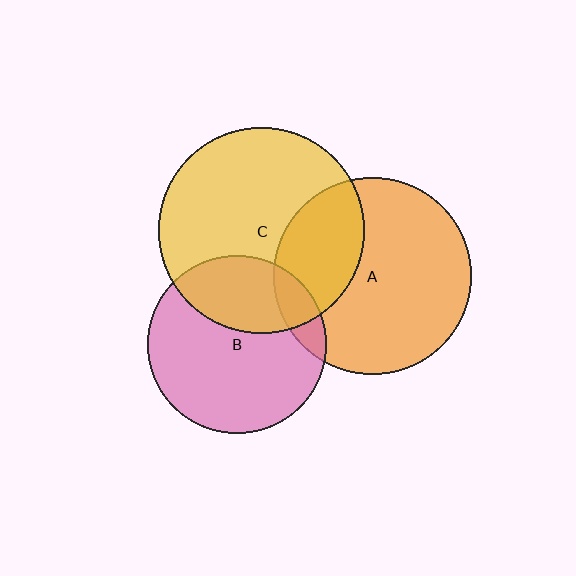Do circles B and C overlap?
Yes.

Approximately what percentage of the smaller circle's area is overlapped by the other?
Approximately 30%.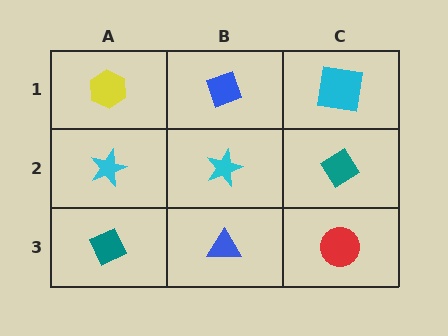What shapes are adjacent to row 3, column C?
A teal diamond (row 2, column C), a blue triangle (row 3, column B).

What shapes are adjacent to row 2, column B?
A blue diamond (row 1, column B), a blue triangle (row 3, column B), a cyan star (row 2, column A), a teal diamond (row 2, column C).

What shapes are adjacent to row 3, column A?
A cyan star (row 2, column A), a blue triangle (row 3, column B).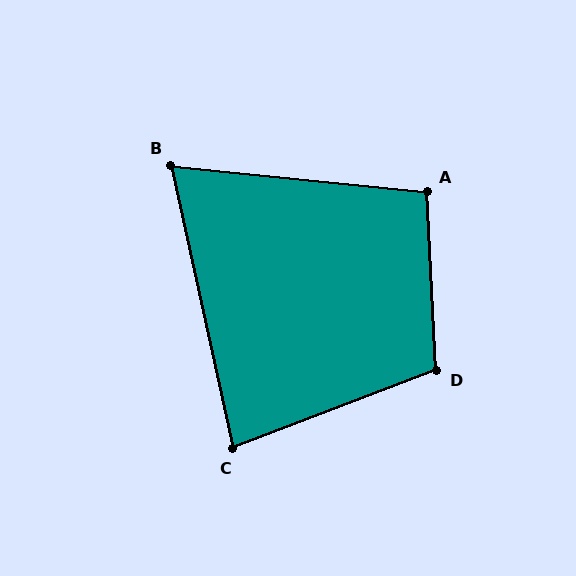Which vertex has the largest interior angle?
D, at approximately 108 degrees.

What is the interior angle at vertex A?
Approximately 99 degrees (obtuse).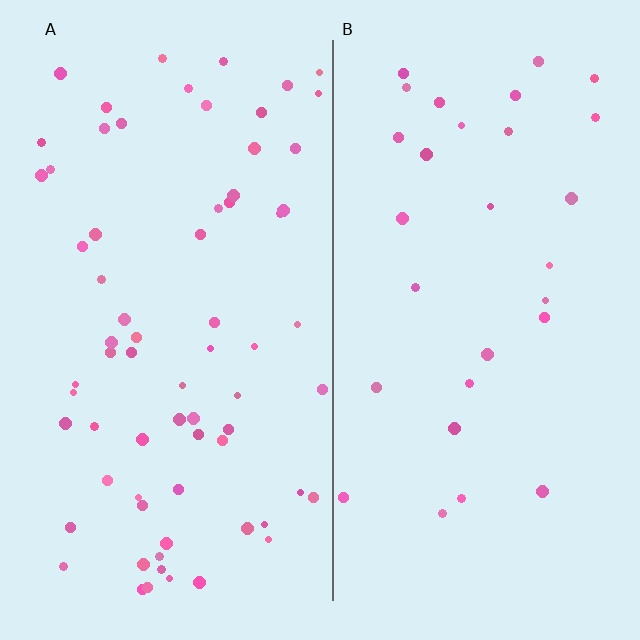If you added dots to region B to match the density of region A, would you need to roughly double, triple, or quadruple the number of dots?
Approximately double.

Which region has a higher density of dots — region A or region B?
A (the left).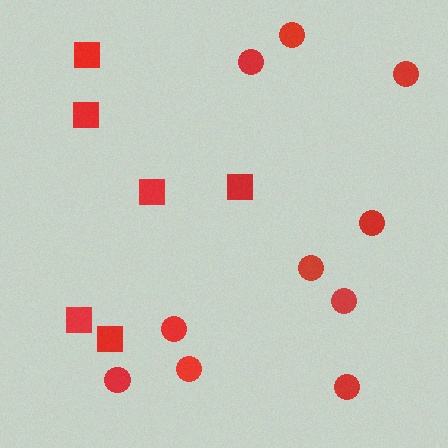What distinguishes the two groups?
There are 2 groups: one group of squares (6) and one group of circles (10).